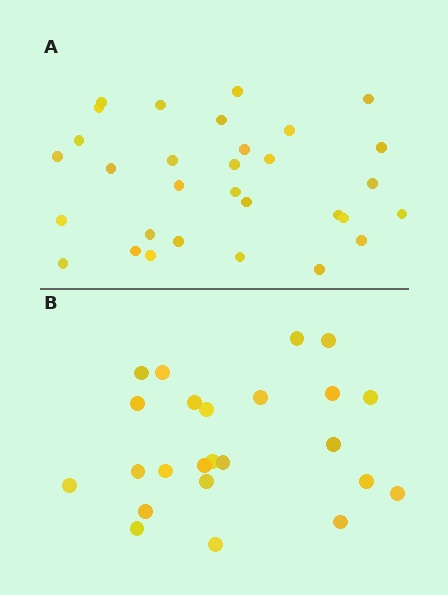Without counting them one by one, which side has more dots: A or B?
Region A (the top region) has more dots.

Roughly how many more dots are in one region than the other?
Region A has roughly 8 or so more dots than region B.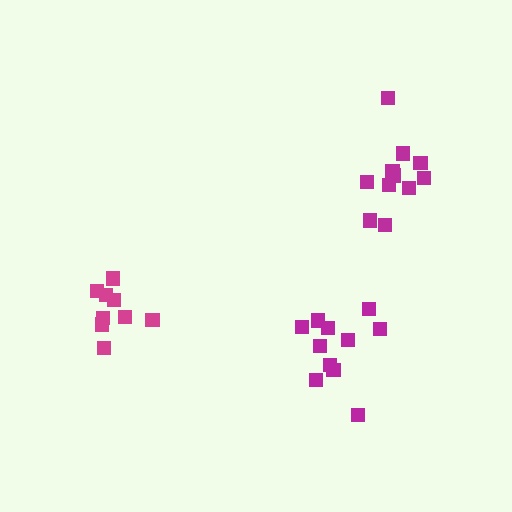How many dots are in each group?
Group 1: 9 dots, Group 2: 11 dots, Group 3: 11 dots (31 total).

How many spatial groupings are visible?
There are 3 spatial groupings.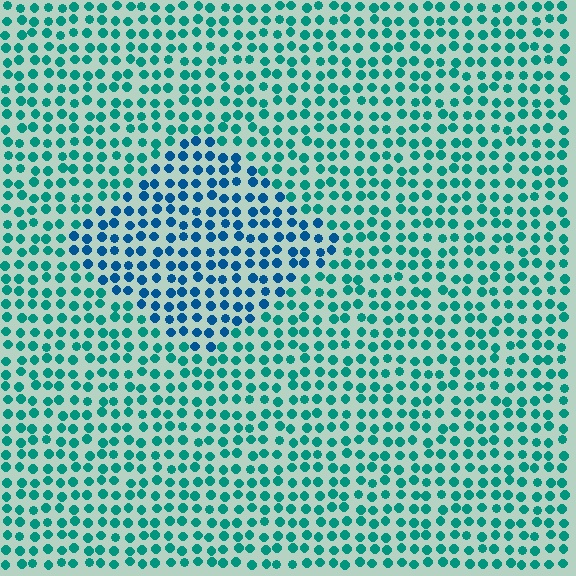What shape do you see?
I see a diamond.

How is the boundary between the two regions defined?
The boundary is defined purely by a slight shift in hue (about 35 degrees). Spacing, size, and orientation are identical on both sides.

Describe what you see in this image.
The image is filled with small teal elements in a uniform arrangement. A diamond-shaped region is visible where the elements are tinted to a slightly different hue, forming a subtle color boundary.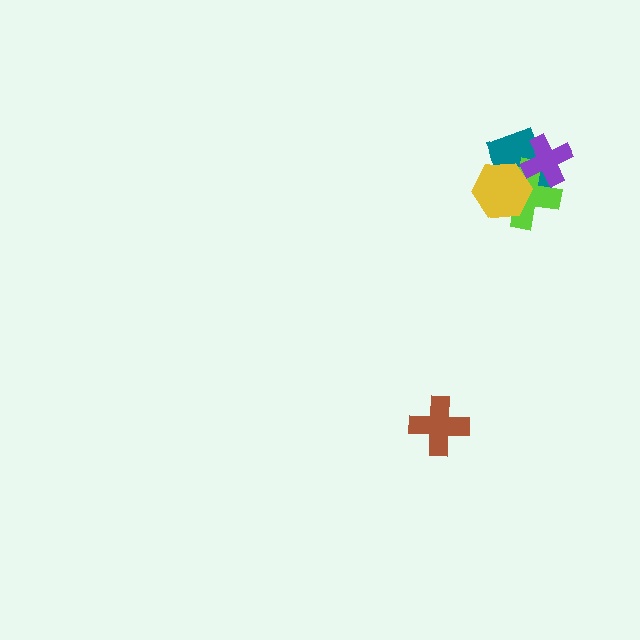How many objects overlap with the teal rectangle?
3 objects overlap with the teal rectangle.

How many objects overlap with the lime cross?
3 objects overlap with the lime cross.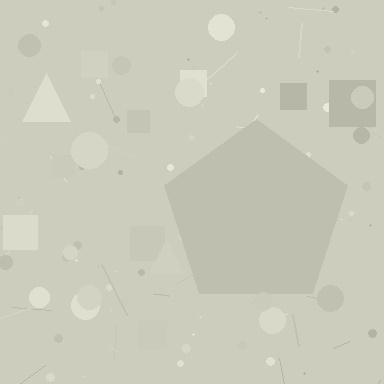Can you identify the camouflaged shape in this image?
The camouflaged shape is a pentagon.